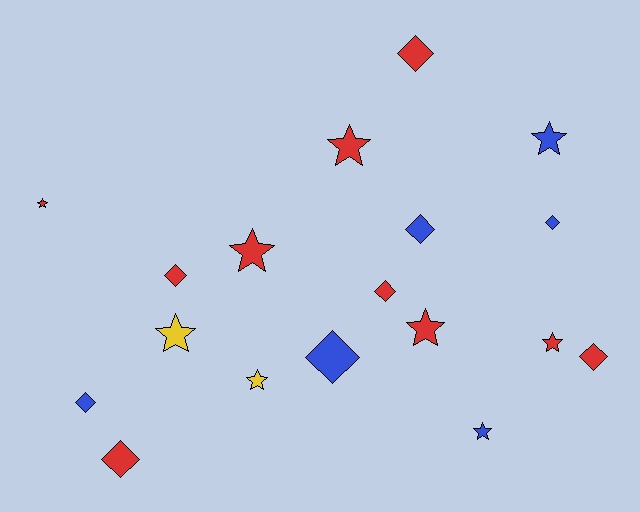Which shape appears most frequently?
Diamond, with 9 objects.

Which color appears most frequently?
Red, with 10 objects.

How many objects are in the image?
There are 18 objects.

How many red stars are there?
There are 5 red stars.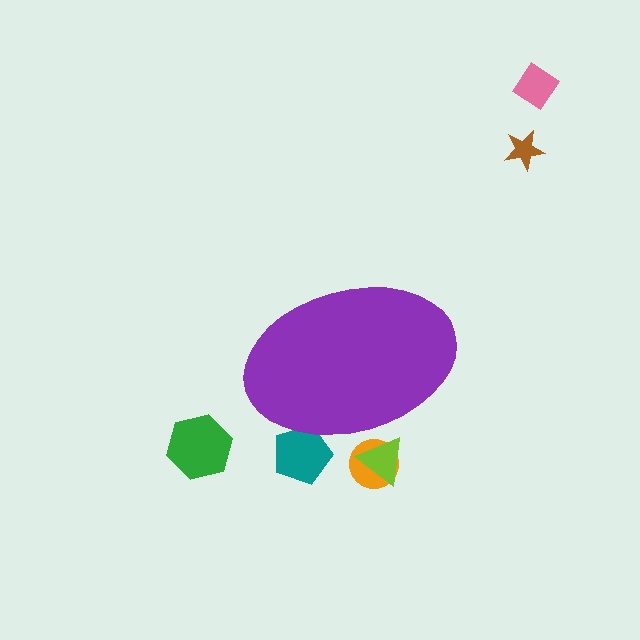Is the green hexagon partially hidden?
No, the green hexagon is fully visible.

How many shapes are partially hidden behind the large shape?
3 shapes are partially hidden.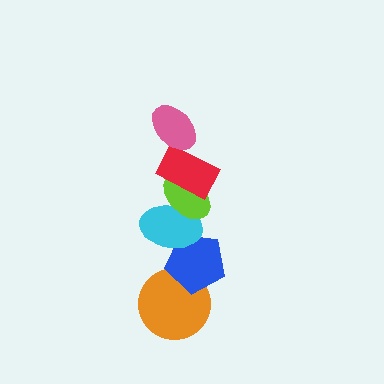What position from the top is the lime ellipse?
The lime ellipse is 3rd from the top.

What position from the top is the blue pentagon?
The blue pentagon is 5th from the top.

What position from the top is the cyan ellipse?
The cyan ellipse is 4th from the top.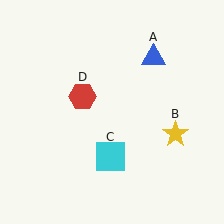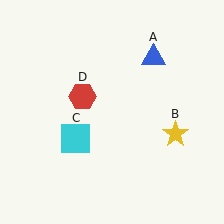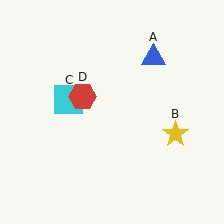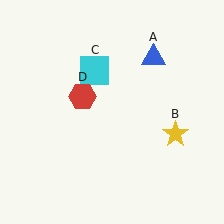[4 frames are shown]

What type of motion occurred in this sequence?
The cyan square (object C) rotated clockwise around the center of the scene.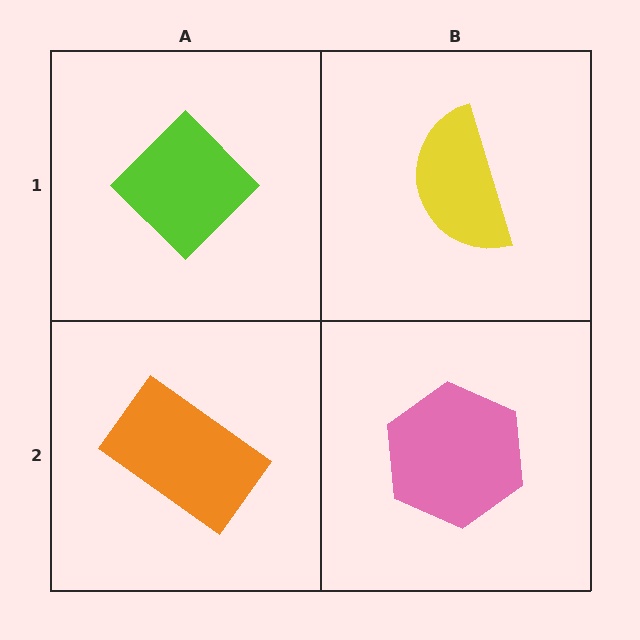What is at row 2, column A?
An orange rectangle.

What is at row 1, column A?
A lime diamond.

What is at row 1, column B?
A yellow semicircle.